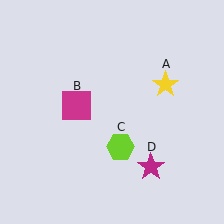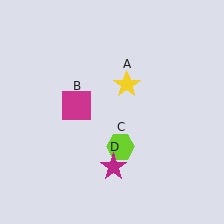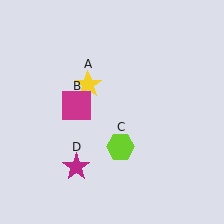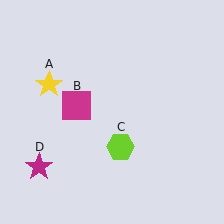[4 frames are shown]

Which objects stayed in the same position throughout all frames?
Magenta square (object B) and lime hexagon (object C) remained stationary.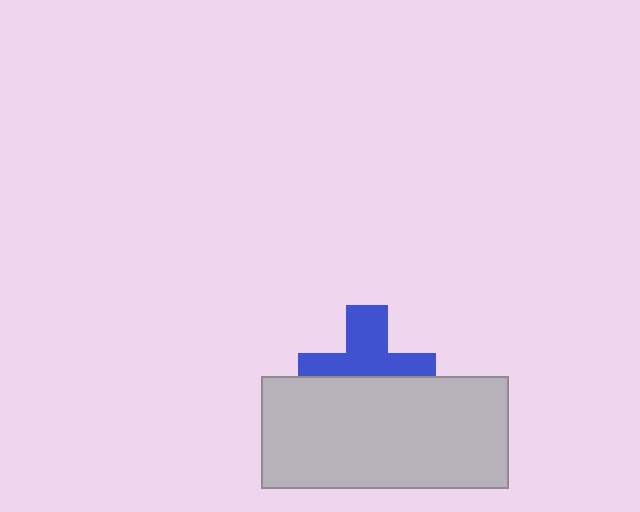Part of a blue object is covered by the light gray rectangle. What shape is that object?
It is a cross.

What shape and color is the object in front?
The object in front is a light gray rectangle.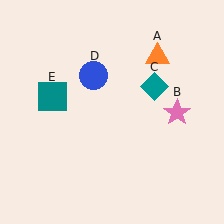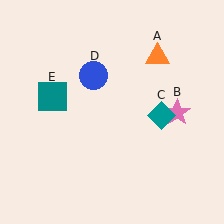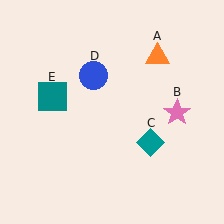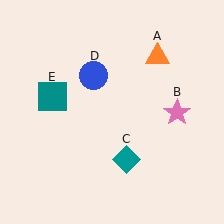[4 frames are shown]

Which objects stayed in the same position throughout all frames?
Orange triangle (object A) and pink star (object B) and blue circle (object D) and teal square (object E) remained stationary.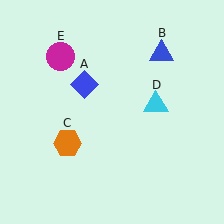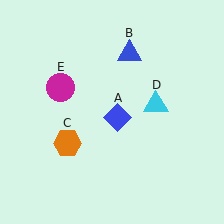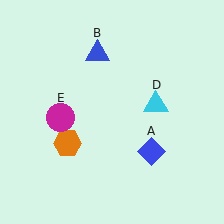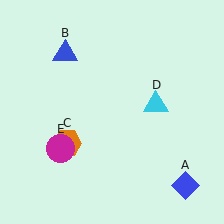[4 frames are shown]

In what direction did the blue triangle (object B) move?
The blue triangle (object B) moved left.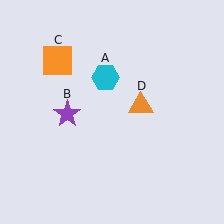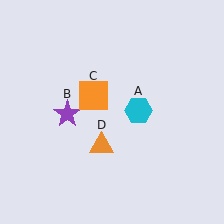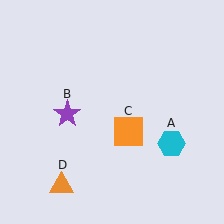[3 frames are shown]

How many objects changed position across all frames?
3 objects changed position: cyan hexagon (object A), orange square (object C), orange triangle (object D).